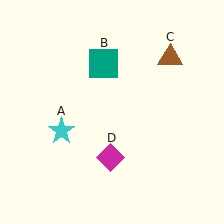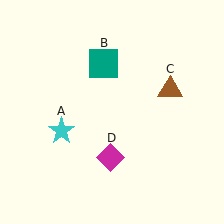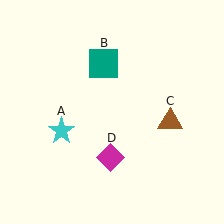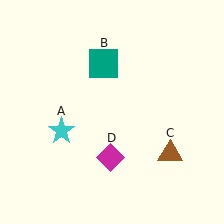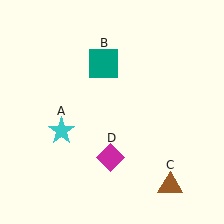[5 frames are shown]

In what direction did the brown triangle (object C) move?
The brown triangle (object C) moved down.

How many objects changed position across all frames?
1 object changed position: brown triangle (object C).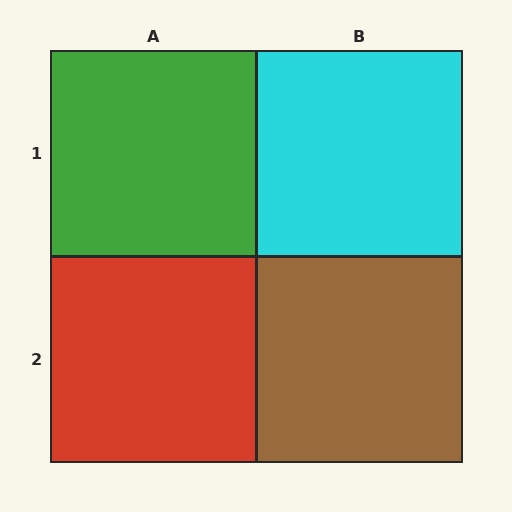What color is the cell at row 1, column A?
Green.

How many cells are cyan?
1 cell is cyan.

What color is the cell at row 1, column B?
Cyan.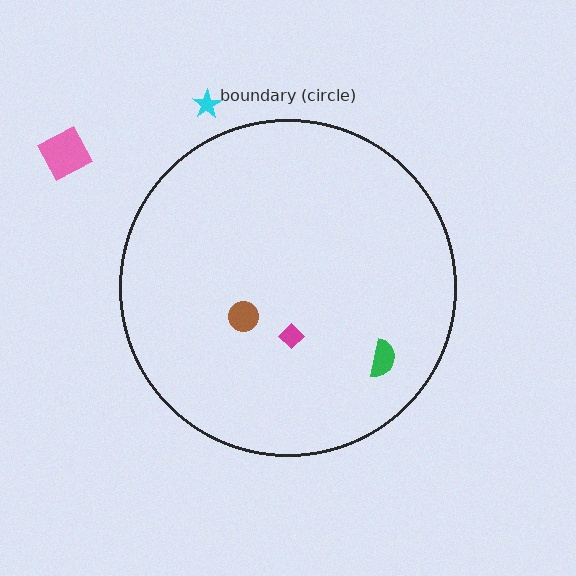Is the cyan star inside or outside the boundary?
Outside.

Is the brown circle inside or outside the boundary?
Inside.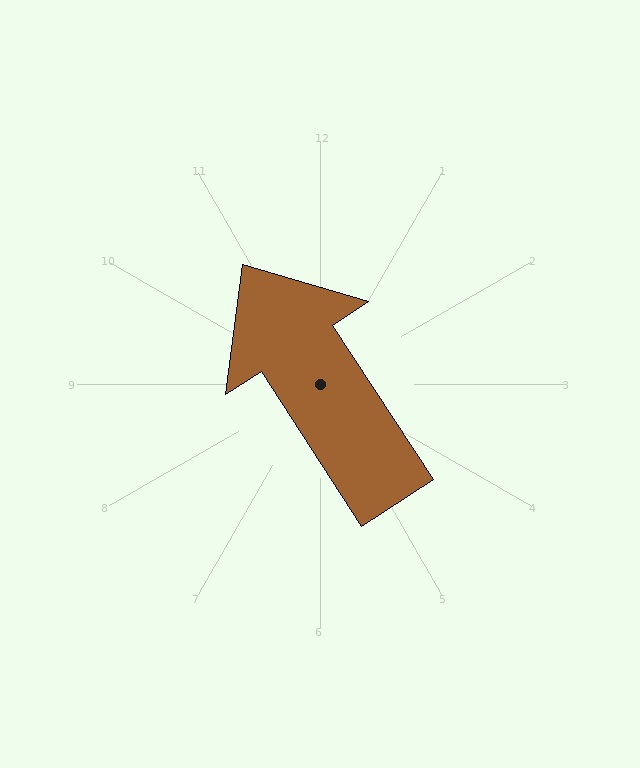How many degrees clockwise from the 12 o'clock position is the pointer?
Approximately 327 degrees.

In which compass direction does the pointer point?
Northwest.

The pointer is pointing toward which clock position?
Roughly 11 o'clock.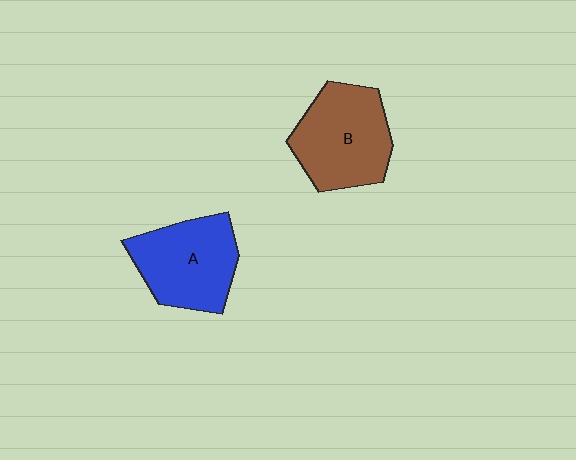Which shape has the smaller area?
Shape A (blue).